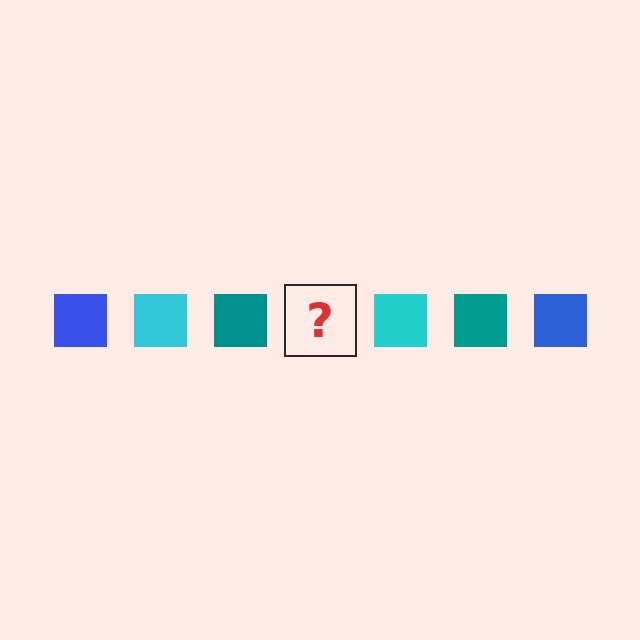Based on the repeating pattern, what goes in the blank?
The blank should be a blue square.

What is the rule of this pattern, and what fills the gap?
The rule is that the pattern cycles through blue, cyan, teal squares. The gap should be filled with a blue square.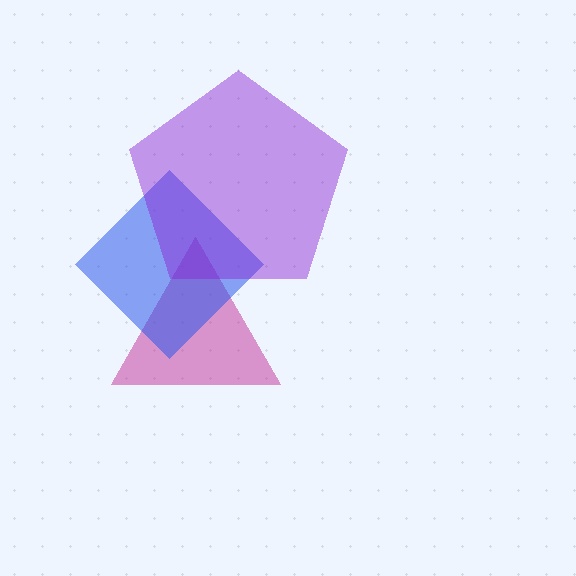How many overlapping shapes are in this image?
There are 3 overlapping shapes in the image.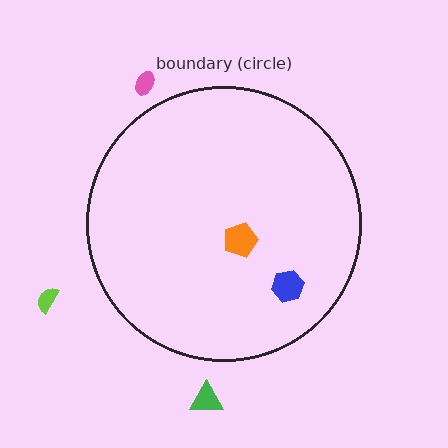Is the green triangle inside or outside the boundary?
Outside.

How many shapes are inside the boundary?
2 inside, 3 outside.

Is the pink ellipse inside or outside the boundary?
Outside.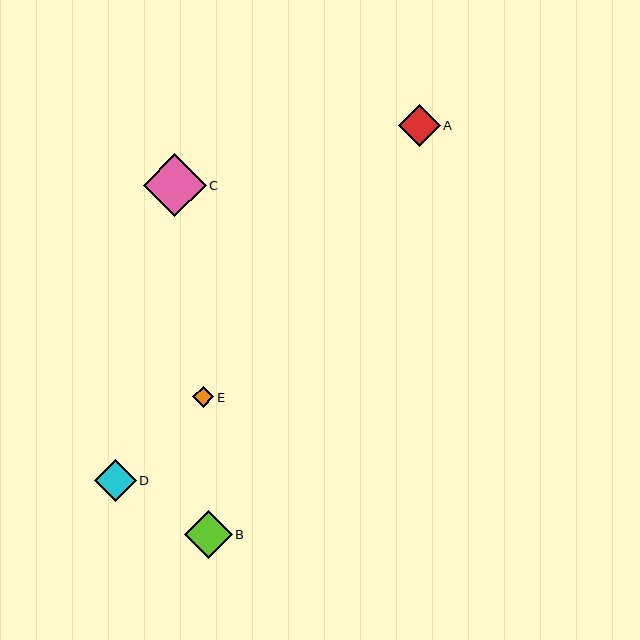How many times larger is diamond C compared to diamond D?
Diamond C is approximately 1.5 times the size of diamond D.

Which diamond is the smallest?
Diamond E is the smallest with a size of approximately 21 pixels.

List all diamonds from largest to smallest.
From largest to smallest: C, B, A, D, E.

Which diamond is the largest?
Diamond C is the largest with a size of approximately 63 pixels.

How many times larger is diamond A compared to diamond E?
Diamond A is approximately 2.0 times the size of diamond E.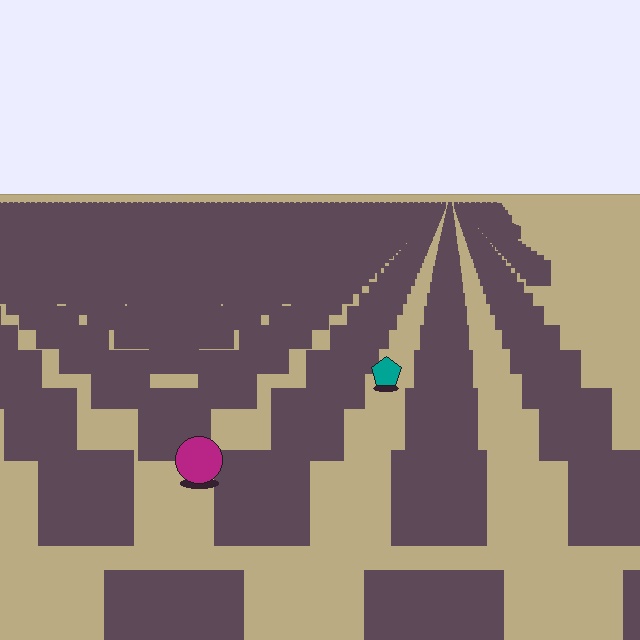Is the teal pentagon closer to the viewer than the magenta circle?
No. The magenta circle is closer — you can tell from the texture gradient: the ground texture is coarser near it.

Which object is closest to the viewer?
The magenta circle is closest. The texture marks near it are larger and more spread out.